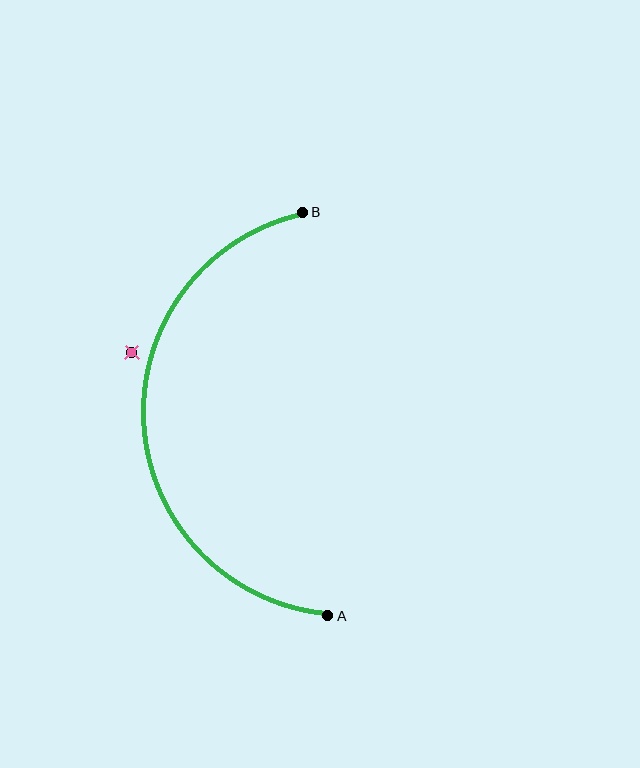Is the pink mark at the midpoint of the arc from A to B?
No — the pink mark does not lie on the arc at all. It sits slightly outside the curve.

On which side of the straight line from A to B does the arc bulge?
The arc bulges to the left of the straight line connecting A and B.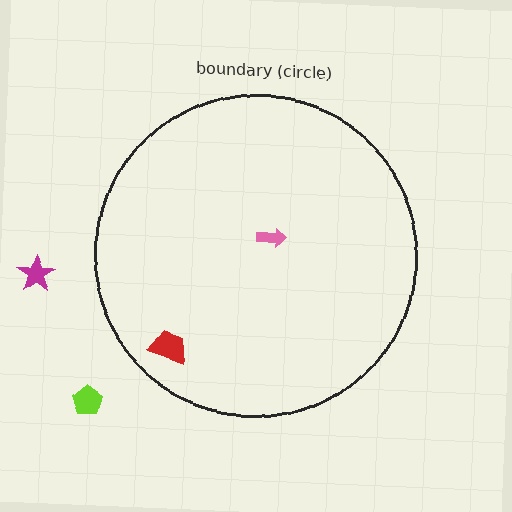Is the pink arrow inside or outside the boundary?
Inside.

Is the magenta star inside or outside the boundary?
Outside.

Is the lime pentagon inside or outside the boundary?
Outside.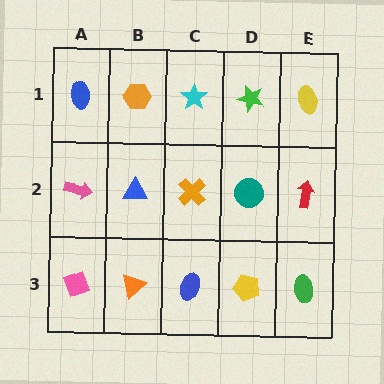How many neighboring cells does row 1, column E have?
2.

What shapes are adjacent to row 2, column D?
A green star (row 1, column D), a yellow pentagon (row 3, column D), an orange cross (row 2, column C), a red arrow (row 2, column E).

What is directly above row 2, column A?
A blue ellipse.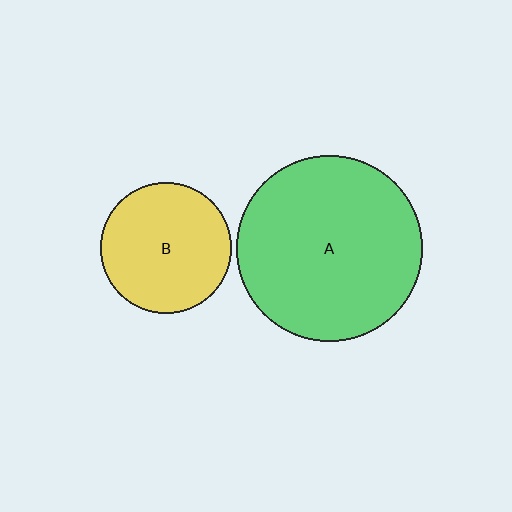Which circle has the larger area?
Circle A (green).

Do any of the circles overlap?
No, none of the circles overlap.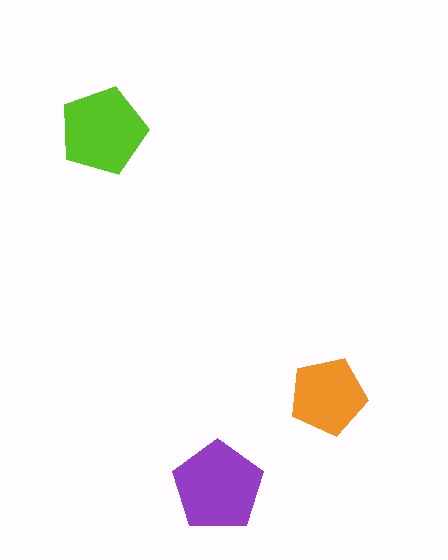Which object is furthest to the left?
The lime pentagon is leftmost.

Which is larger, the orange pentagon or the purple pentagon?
The purple one.